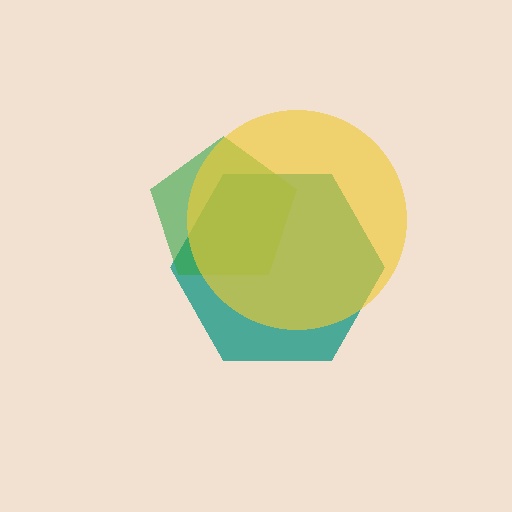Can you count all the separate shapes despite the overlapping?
Yes, there are 3 separate shapes.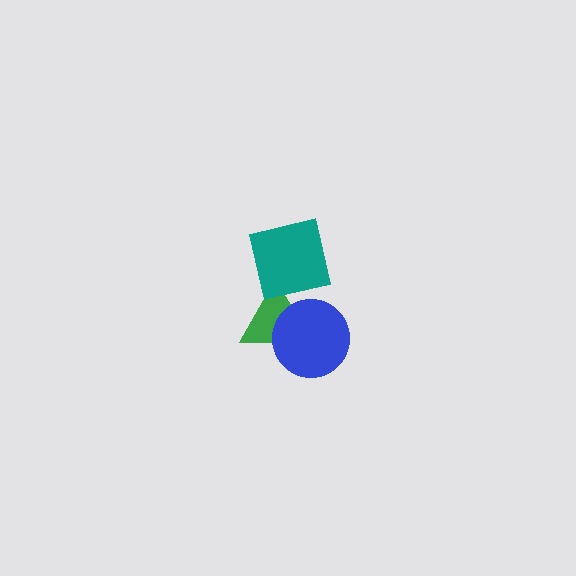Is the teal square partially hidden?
No, no other shape covers it.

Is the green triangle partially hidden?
Yes, it is partially covered by another shape.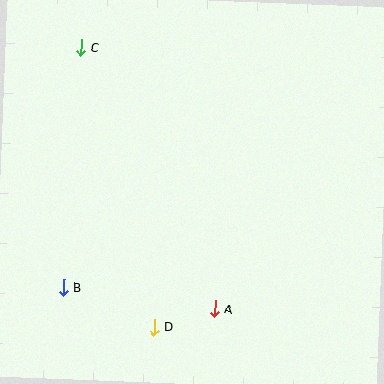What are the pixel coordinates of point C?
Point C is at (81, 47).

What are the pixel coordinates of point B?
Point B is at (63, 287).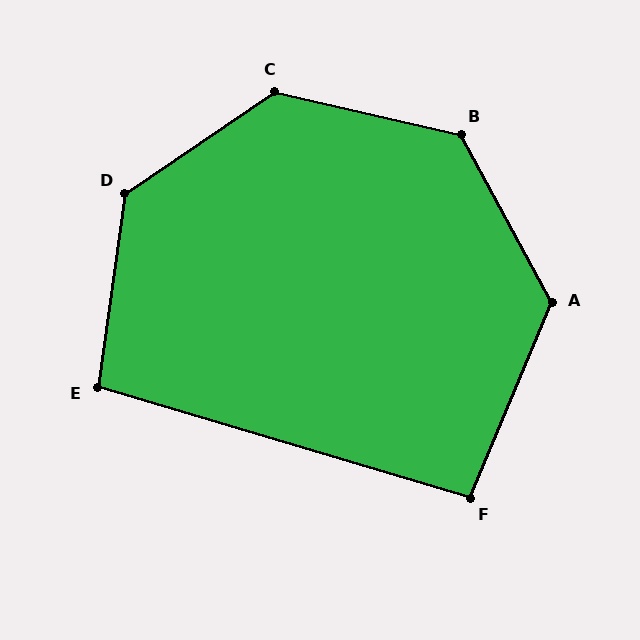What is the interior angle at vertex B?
Approximately 131 degrees (obtuse).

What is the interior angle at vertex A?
Approximately 129 degrees (obtuse).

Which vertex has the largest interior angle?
C, at approximately 133 degrees.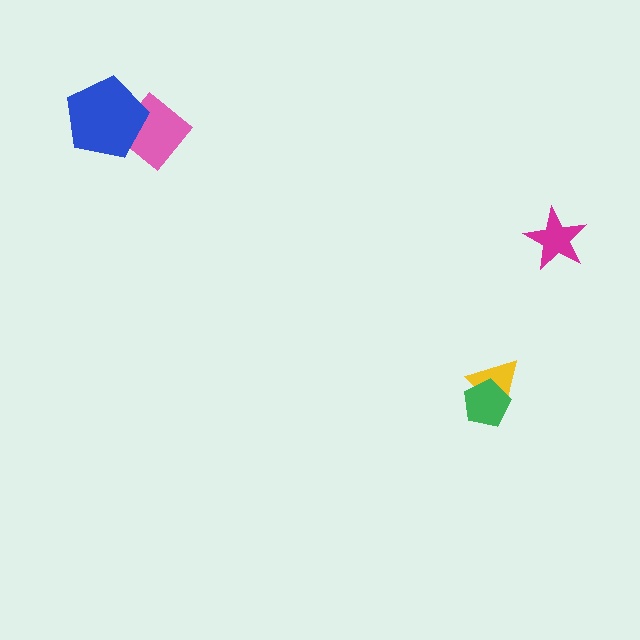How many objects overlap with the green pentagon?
1 object overlaps with the green pentagon.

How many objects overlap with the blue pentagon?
1 object overlaps with the blue pentagon.